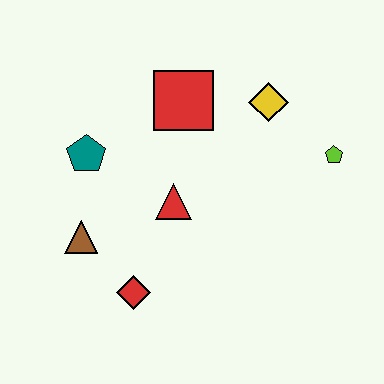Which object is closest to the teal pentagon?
The brown triangle is closest to the teal pentagon.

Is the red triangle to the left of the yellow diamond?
Yes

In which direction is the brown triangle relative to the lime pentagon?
The brown triangle is to the left of the lime pentagon.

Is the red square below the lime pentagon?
No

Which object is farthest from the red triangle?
The lime pentagon is farthest from the red triangle.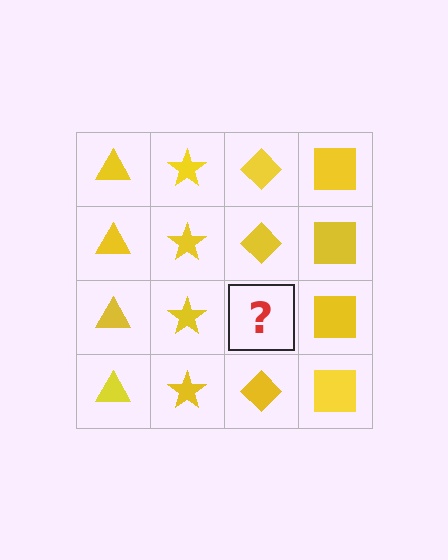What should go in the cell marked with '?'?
The missing cell should contain a yellow diamond.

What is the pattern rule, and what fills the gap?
The rule is that each column has a consistent shape. The gap should be filled with a yellow diamond.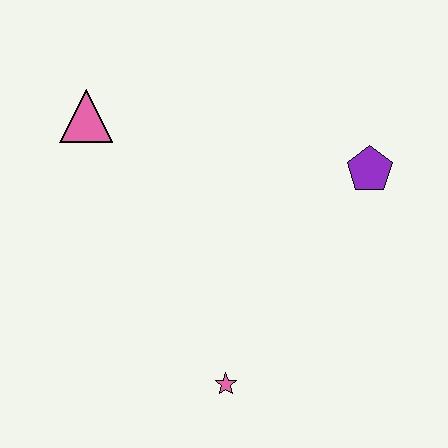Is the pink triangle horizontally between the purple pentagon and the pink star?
No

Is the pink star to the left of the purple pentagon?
Yes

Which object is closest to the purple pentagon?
The pink star is closest to the purple pentagon.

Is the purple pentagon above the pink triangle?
No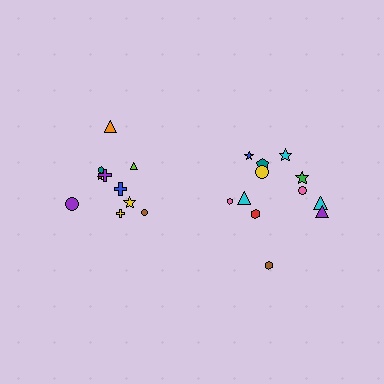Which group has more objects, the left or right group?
The right group.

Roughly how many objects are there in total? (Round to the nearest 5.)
Roughly 20 objects in total.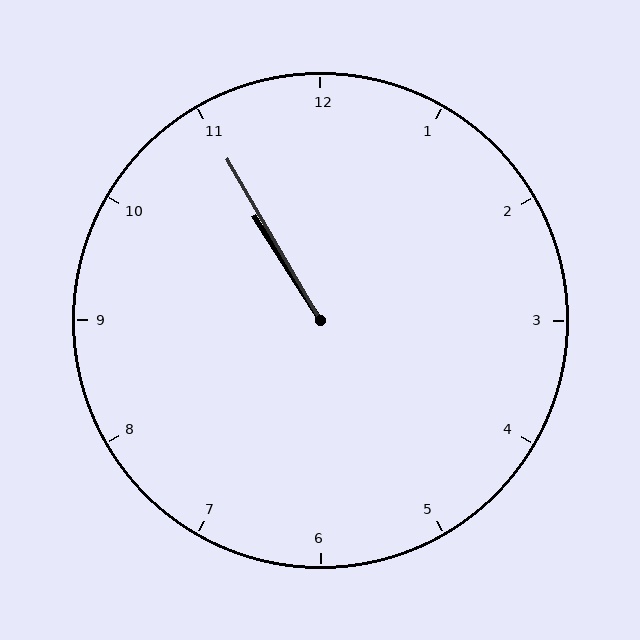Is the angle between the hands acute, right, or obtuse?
It is acute.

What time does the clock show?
10:55.